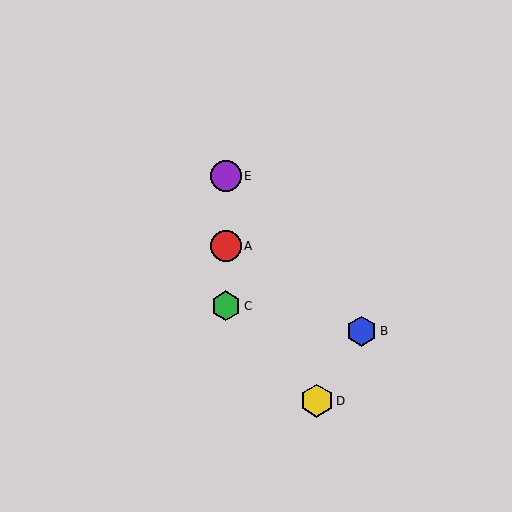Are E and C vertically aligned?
Yes, both are at x≈226.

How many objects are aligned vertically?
3 objects (A, C, E) are aligned vertically.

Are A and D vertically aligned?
No, A is at x≈226 and D is at x≈317.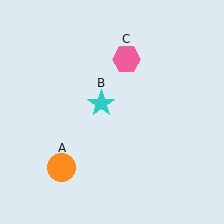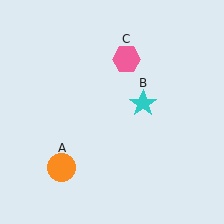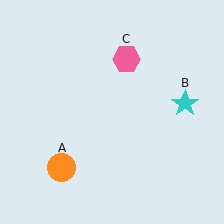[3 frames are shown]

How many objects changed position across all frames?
1 object changed position: cyan star (object B).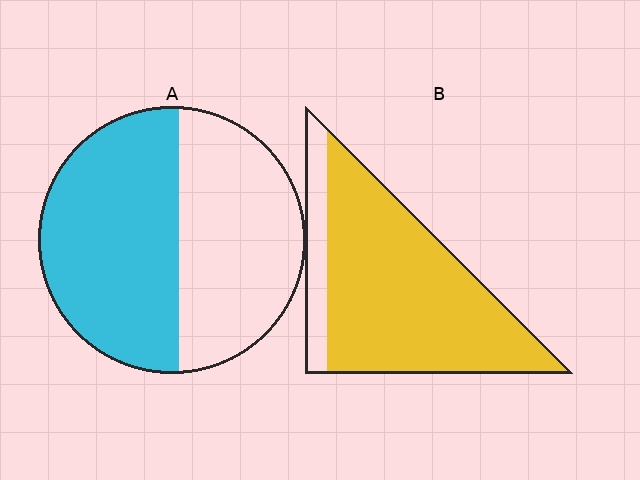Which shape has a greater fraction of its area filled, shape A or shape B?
Shape B.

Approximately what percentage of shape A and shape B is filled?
A is approximately 55% and B is approximately 85%.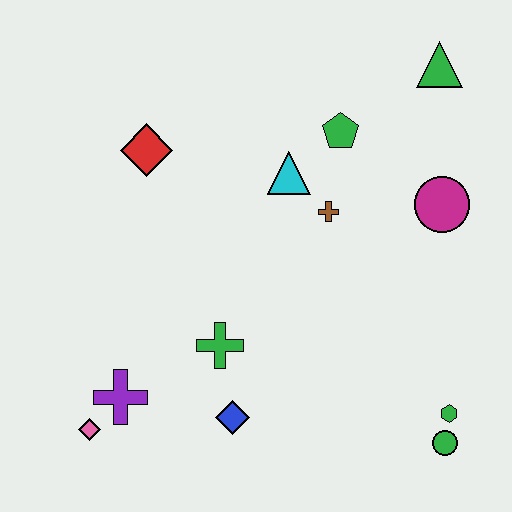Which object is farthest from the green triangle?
The pink diamond is farthest from the green triangle.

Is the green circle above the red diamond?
No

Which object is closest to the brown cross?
The cyan triangle is closest to the brown cross.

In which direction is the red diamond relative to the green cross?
The red diamond is above the green cross.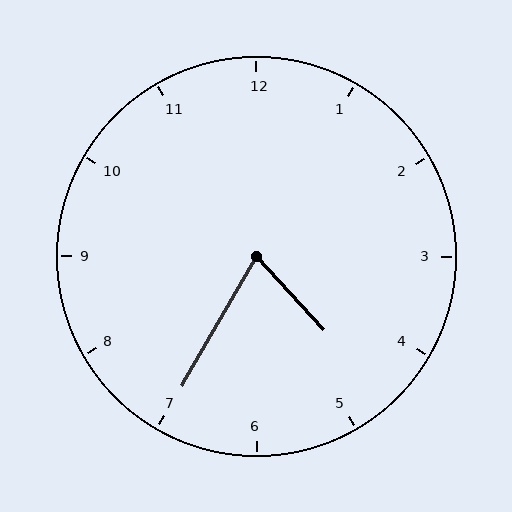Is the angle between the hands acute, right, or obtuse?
It is acute.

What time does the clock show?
4:35.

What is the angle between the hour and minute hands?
Approximately 72 degrees.